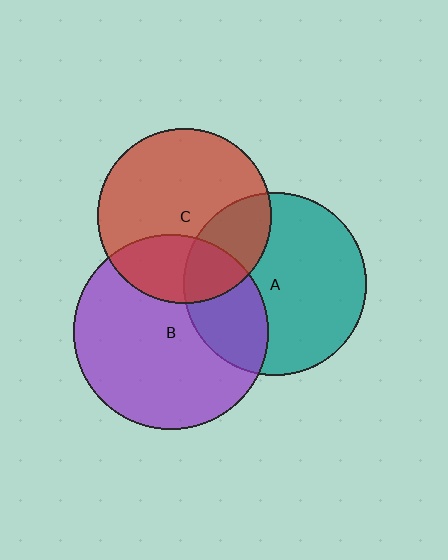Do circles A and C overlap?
Yes.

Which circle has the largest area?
Circle B (purple).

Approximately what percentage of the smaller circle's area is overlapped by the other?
Approximately 25%.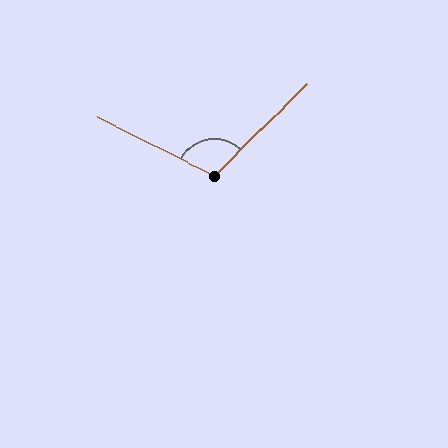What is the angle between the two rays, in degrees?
Approximately 108 degrees.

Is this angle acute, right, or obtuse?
It is obtuse.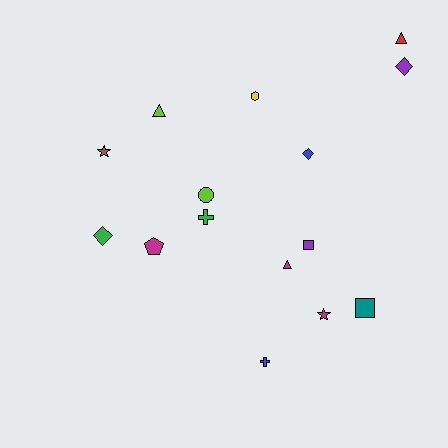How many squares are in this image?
There are 2 squares.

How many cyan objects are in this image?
There are no cyan objects.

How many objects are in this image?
There are 15 objects.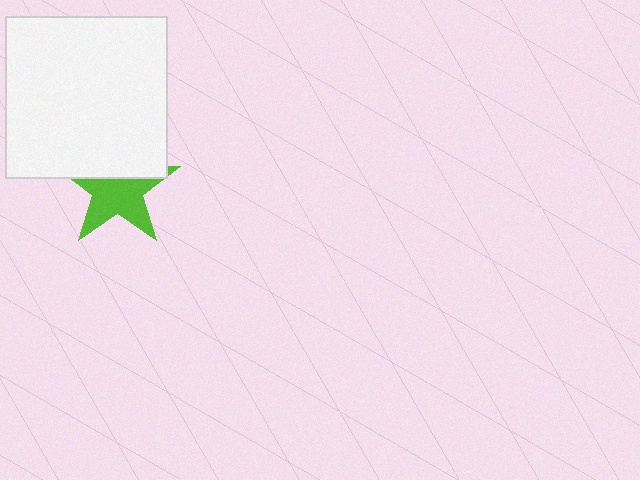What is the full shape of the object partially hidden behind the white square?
The partially hidden object is a lime star.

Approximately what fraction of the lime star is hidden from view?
Roughly 41% of the lime star is hidden behind the white square.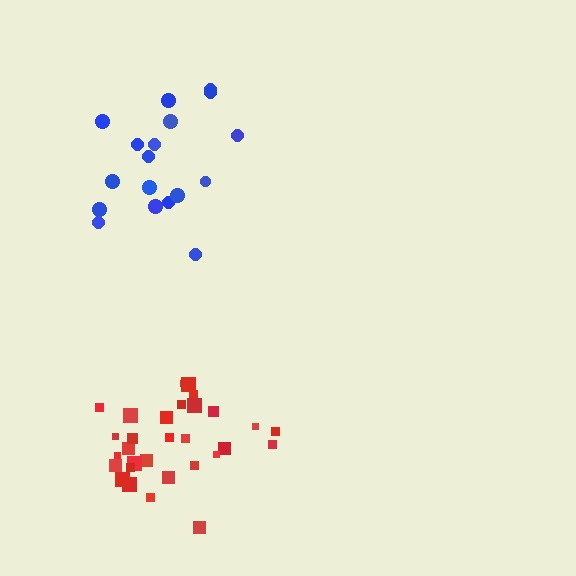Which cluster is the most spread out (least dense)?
Blue.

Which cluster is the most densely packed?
Red.